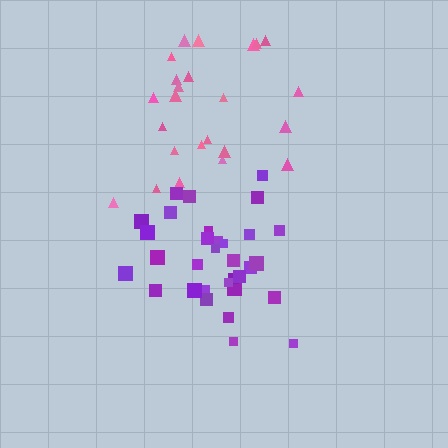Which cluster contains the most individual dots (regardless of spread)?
Purple (32).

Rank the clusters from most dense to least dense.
purple, pink.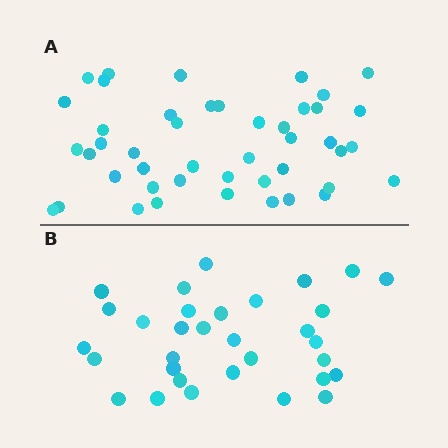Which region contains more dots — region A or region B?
Region A (the top region) has more dots.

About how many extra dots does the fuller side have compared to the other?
Region A has approximately 15 more dots than region B.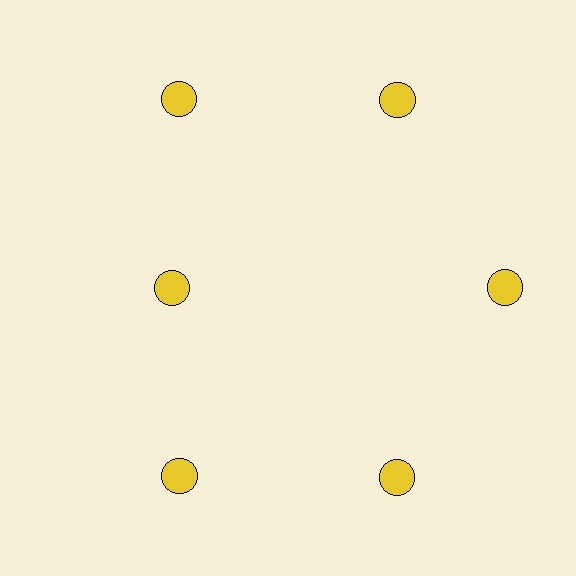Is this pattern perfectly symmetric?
No. The 6 yellow circles are arranged in a ring, but one element near the 9 o'clock position is pulled inward toward the center, breaking the 6-fold rotational symmetry.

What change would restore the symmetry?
The symmetry would be restored by moving it outward, back onto the ring so that all 6 circles sit at equal angles and equal distance from the center.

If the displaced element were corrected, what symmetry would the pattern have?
It would have 6-fold rotational symmetry — the pattern would map onto itself every 60 degrees.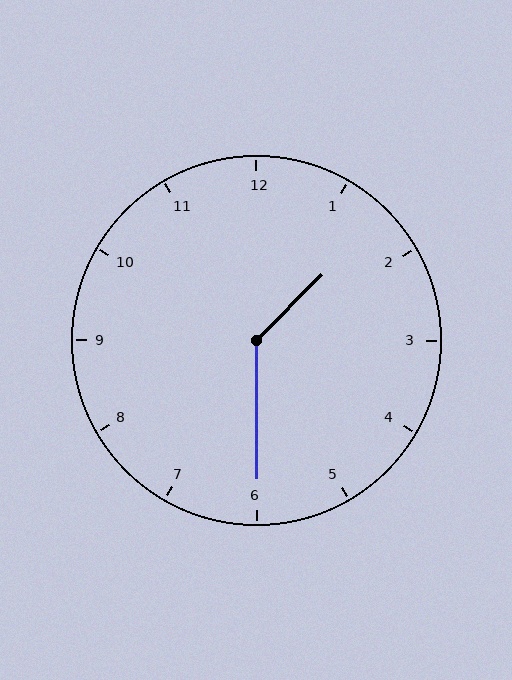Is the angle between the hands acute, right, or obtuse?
It is obtuse.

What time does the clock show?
1:30.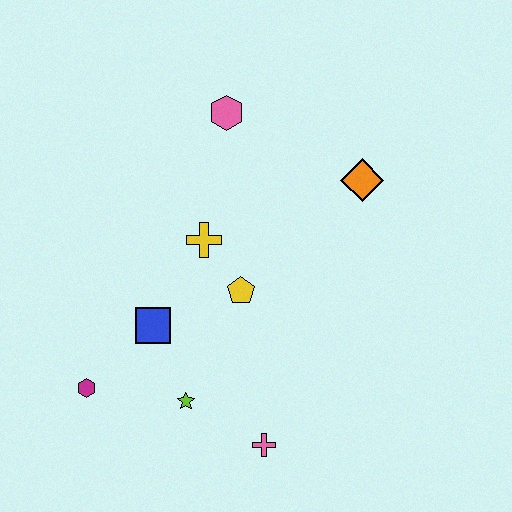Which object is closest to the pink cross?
The lime star is closest to the pink cross.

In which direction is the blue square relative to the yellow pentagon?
The blue square is to the left of the yellow pentagon.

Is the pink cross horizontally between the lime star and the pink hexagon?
No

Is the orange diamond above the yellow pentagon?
Yes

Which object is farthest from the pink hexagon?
The pink cross is farthest from the pink hexagon.